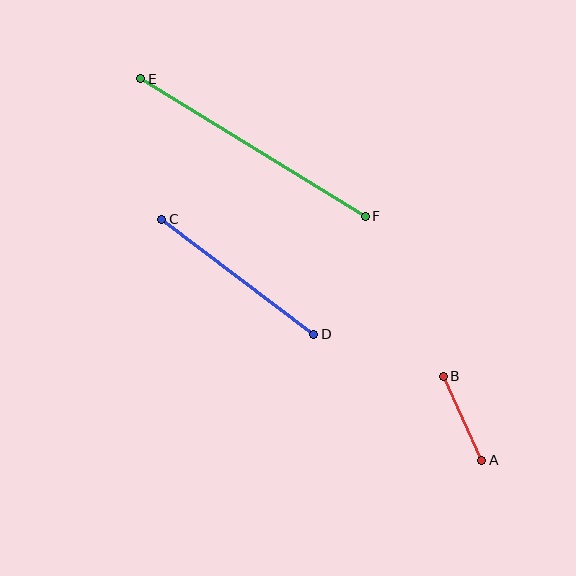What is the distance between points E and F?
The distance is approximately 264 pixels.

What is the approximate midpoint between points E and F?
The midpoint is at approximately (253, 147) pixels.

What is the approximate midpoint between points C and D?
The midpoint is at approximately (238, 277) pixels.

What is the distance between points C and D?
The distance is approximately 191 pixels.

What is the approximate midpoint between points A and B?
The midpoint is at approximately (463, 418) pixels.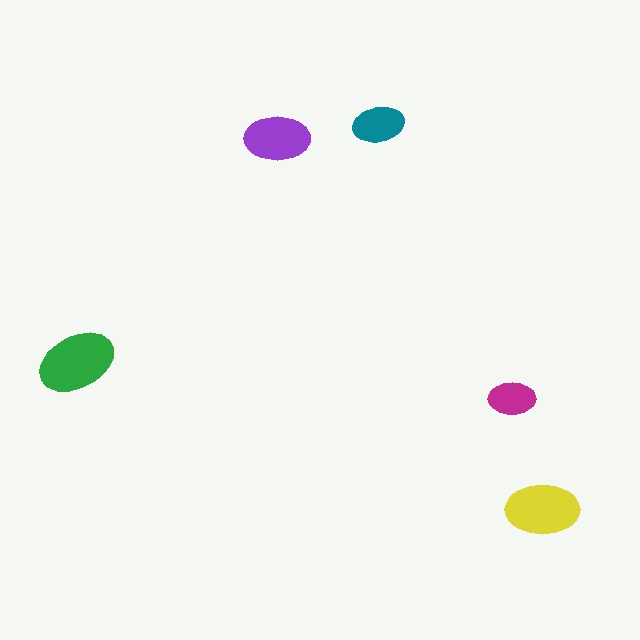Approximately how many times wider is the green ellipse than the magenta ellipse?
About 1.5 times wider.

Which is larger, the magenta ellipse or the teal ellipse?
The teal one.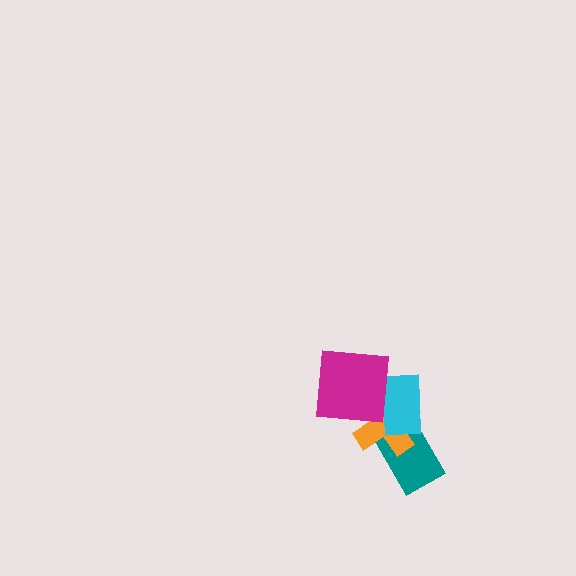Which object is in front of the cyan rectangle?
The magenta square is in front of the cyan rectangle.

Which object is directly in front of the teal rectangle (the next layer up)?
The orange cross is directly in front of the teal rectangle.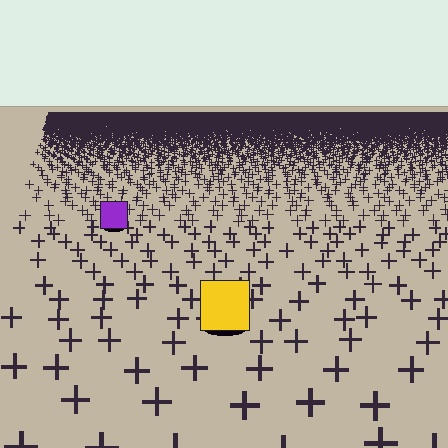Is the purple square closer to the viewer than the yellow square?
No. The yellow square is closer — you can tell from the texture gradient: the ground texture is coarser near it.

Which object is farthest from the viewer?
The purple square is farthest from the viewer. It appears smaller and the ground texture around it is denser.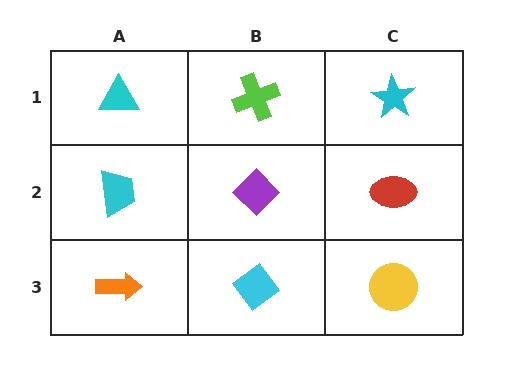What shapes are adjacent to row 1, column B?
A purple diamond (row 2, column B), a cyan triangle (row 1, column A), a cyan star (row 1, column C).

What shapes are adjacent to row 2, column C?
A cyan star (row 1, column C), a yellow circle (row 3, column C), a purple diamond (row 2, column B).